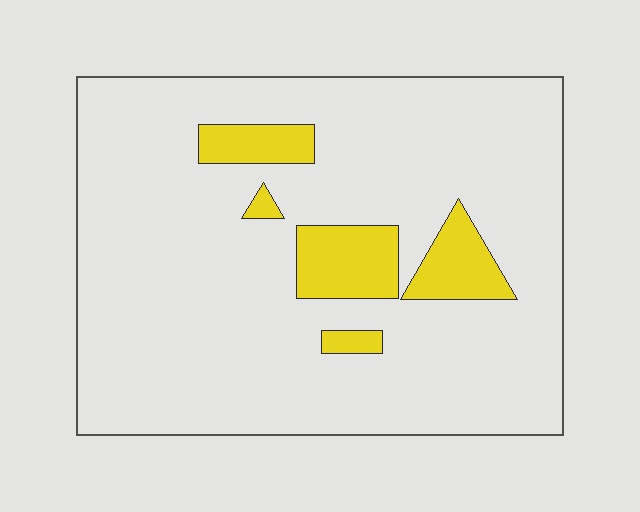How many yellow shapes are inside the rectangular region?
5.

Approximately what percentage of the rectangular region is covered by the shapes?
Approximately 10%.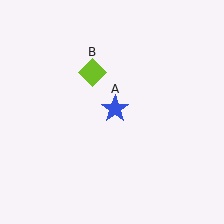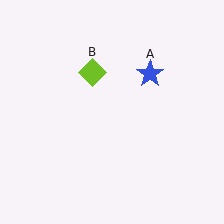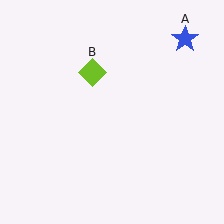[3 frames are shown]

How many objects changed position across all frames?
1 object changed position: blue star (object A).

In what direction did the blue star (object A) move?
The blue star (object A) moved up and to the right.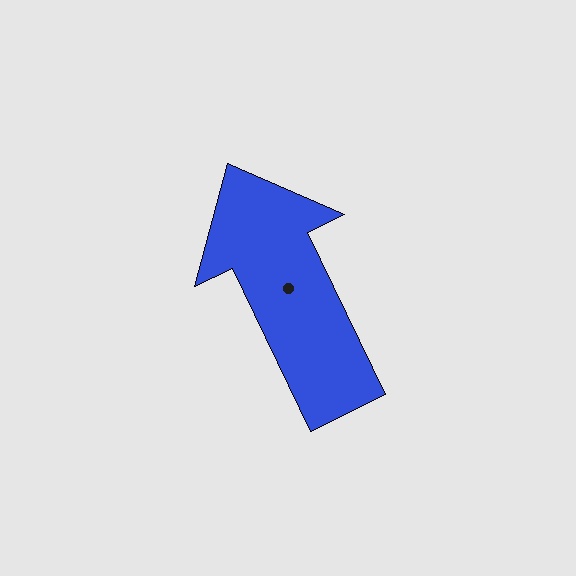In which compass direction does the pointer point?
Northwest.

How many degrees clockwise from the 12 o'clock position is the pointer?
Approximately 334 degrees.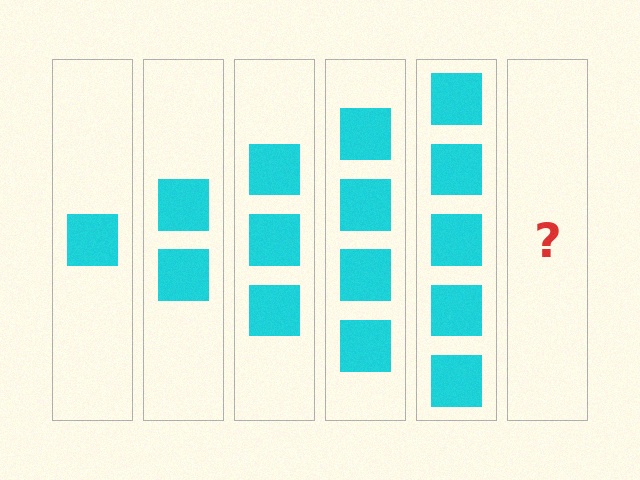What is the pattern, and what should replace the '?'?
The pattern is that each step adds one more square. The '?' should be 6 squares.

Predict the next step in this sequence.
The next step is 6 squares.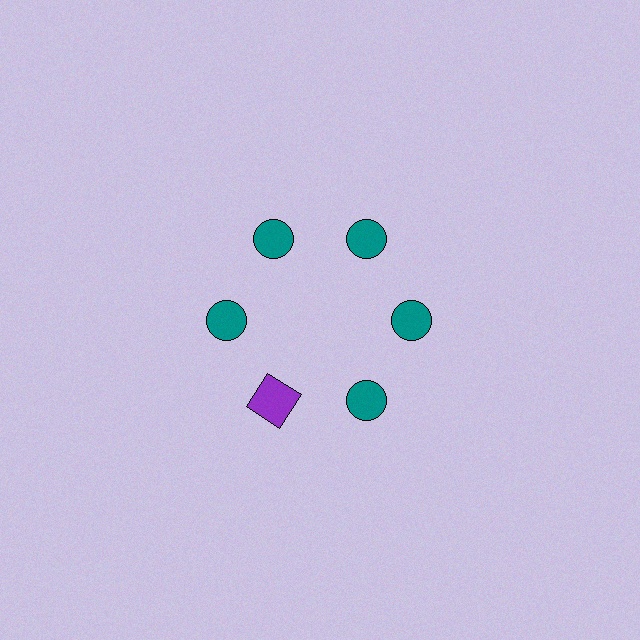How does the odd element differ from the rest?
It differs in both color (purple instead of teal) and shape (square instead of circle).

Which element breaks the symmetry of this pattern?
The purple square at roughly the 7 o'clock position breaks the symmetry. All other shapes are teal circles.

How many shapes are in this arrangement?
There are 6 shapes arranged in a ring pattern.